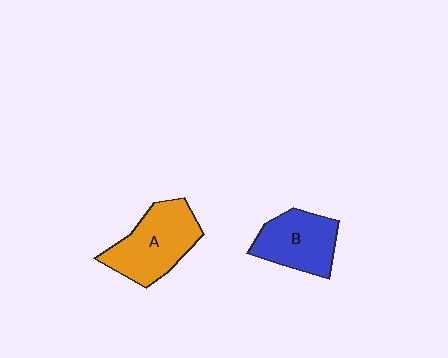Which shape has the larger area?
Shape A (orange).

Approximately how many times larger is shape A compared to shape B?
Approximately 1.2 times.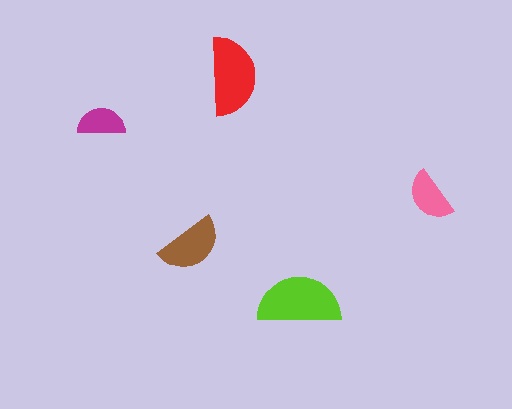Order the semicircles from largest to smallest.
the lime one, the red one, the brown one, the pink one, the magenta one.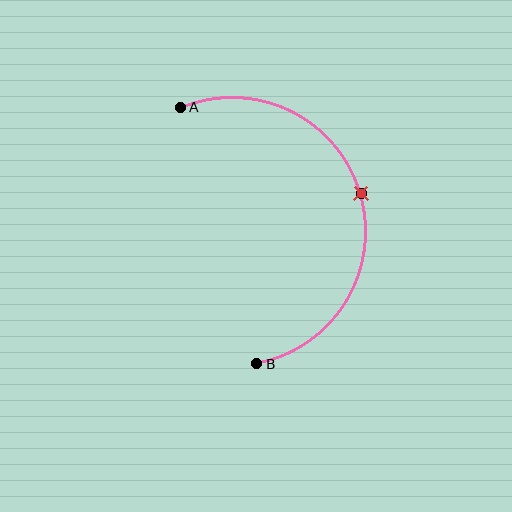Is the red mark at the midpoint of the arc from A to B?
Yes. The red mark lies on the arc at equal arc-length from both A and B — it is the arc midpoint.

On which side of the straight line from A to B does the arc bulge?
The arc bulges to the right of the straight line connecting A and B.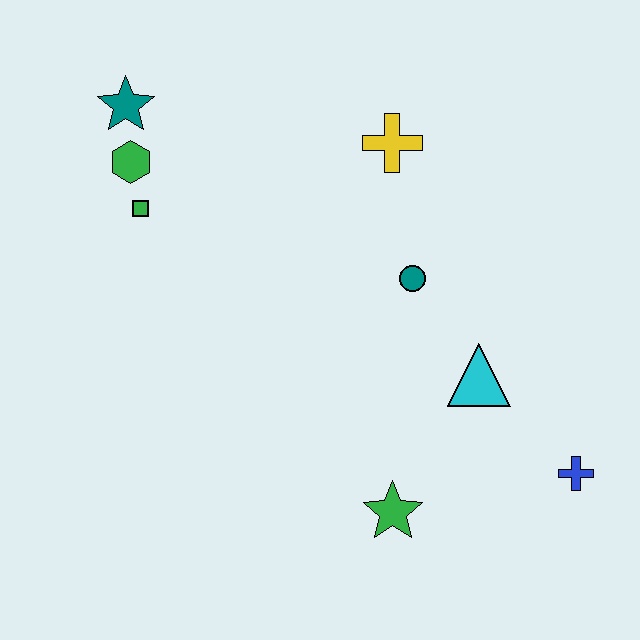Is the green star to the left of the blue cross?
Yes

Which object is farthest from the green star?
The teal star is farthest from the green star.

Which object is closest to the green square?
The green hexagon is closest to the green square.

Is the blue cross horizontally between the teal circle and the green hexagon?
No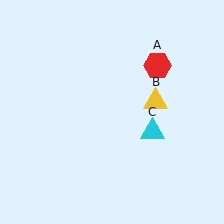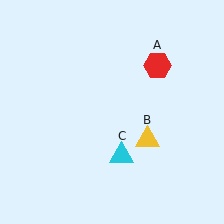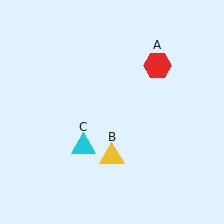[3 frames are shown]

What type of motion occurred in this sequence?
The yellow triangle (object B), cyan triangle (object C) rotated clockwise around the center of the scene.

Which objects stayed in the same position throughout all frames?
Red hexagon (object A) remained stationary.